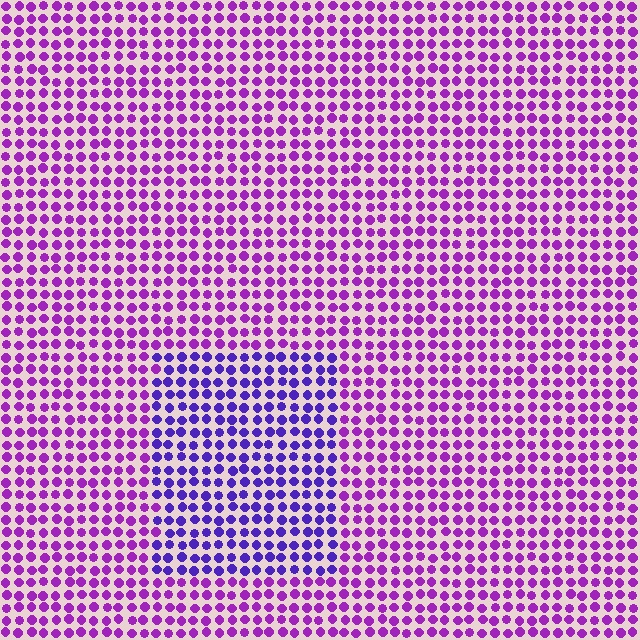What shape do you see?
I see a rectangle.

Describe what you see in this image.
The image is filled with small purple elements in a uniform arrangement. A rectangle-shaped region is visible where the elements are tinted to a slightly different hue, forming a subtle color boundary.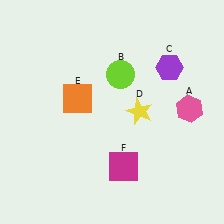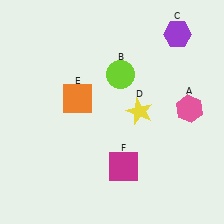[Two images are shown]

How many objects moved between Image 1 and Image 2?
1 object moved between the two images.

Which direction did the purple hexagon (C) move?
The purple hexagon (C) moved up.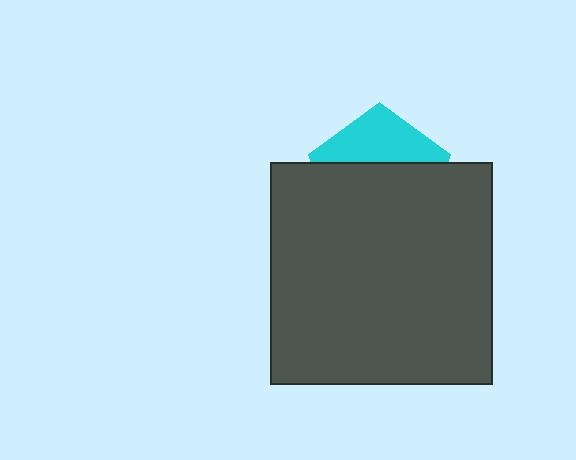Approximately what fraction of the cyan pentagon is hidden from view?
Roughly 65% of the cyan pentagon is hidden behind the dark gray square.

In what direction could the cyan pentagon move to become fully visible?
The cyan pentagon could move up. That would shift it out from behind the dark gray square entirely.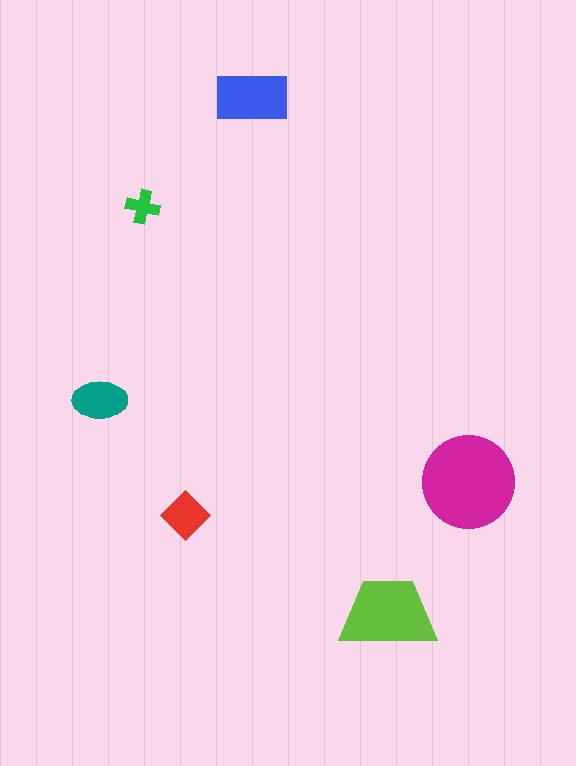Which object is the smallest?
The green cross.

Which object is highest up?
The blue rectangle is topmost.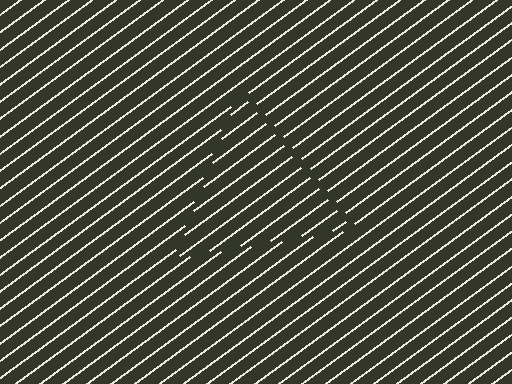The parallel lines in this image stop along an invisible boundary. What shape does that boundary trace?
An illusory triangle. The interior of the shape contains the same grating, shifted by half a period — the contour is defined by the phase discontinuity where line-ends from the inner and outer gratings abut.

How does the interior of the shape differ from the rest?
The interior of the shape contains the same grating, shifted by half a period — the contour is defined by the phase discontinuity where line-ends from the inner and outer gratings abut.